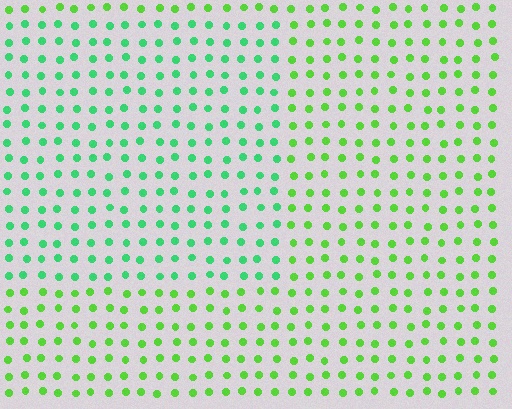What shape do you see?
I see a rectangle.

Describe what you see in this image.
The image is filled with small lime elements in a uniform arrangement. A rectangle-shaped region is visible where the elements are tinted to a slightly different hue, forming a subtle color boundary.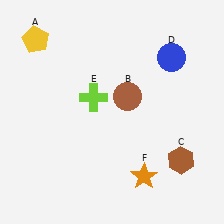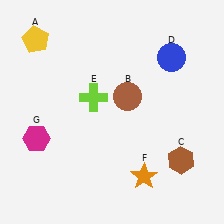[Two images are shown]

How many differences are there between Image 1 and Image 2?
There is 1 difference between the two images.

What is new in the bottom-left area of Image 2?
A magenta hexagon (G) was added in the bottom-left area of Image 2.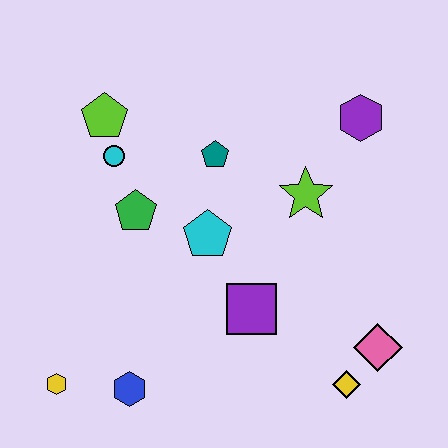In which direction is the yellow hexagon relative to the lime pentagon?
The yellow hexagon is below the lime pentagon.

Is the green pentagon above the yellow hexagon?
Yes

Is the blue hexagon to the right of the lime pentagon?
Yes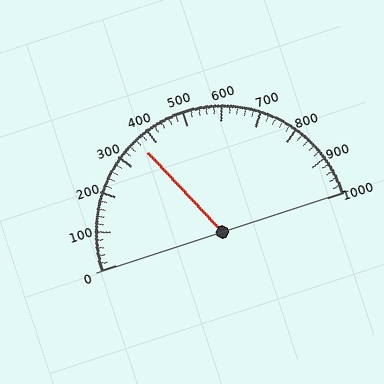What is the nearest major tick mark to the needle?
The nearest major tick mark is 400.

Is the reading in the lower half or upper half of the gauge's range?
The reading is in the lower half of the range (0 to 1000).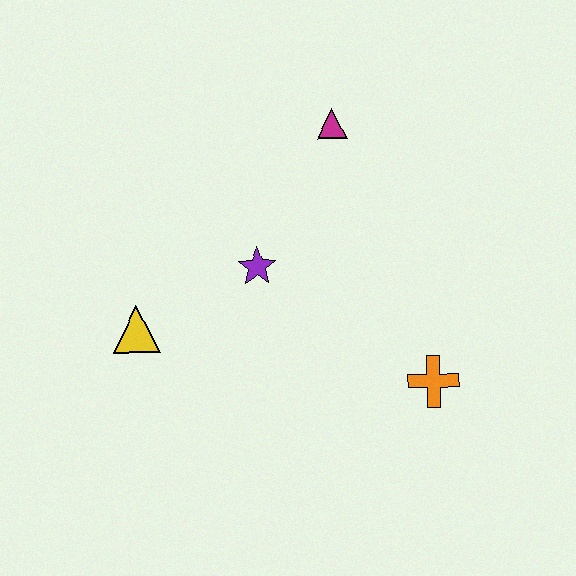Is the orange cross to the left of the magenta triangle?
No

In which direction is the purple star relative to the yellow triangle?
The purple star is to the right of the yellow triangle.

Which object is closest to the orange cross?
The purple star is closest to the orange cross.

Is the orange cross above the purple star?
No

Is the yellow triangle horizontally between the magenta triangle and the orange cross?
No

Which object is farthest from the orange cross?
The yellow triangle is farthest from the orange cross.